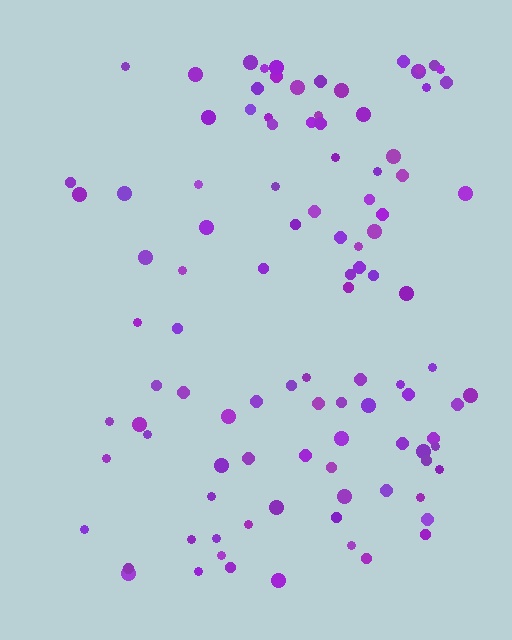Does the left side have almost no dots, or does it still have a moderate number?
Still a moderate number, just noticeably fewer than the right.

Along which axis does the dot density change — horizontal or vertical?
Horizontal.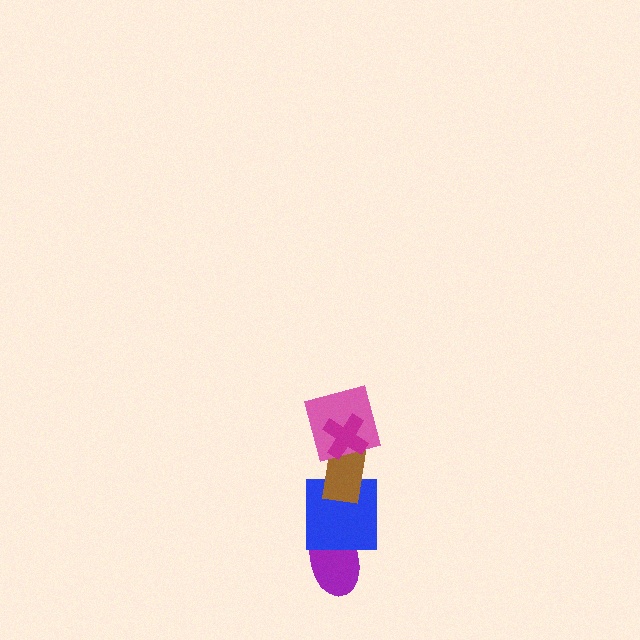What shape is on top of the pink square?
The magenta cross is on top of the pink square.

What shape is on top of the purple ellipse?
The blue square is on top of the purple ellipse.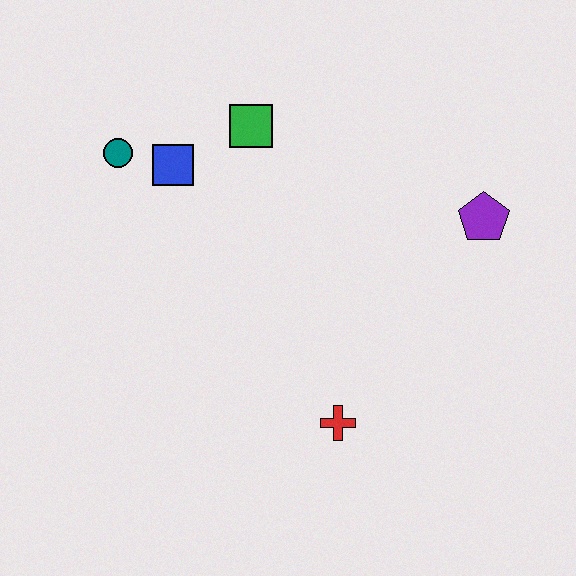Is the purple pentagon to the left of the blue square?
No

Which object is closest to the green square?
The blue square is closest to the green square.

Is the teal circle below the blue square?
No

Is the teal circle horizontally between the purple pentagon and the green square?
No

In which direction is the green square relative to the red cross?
The green square is above the red cross.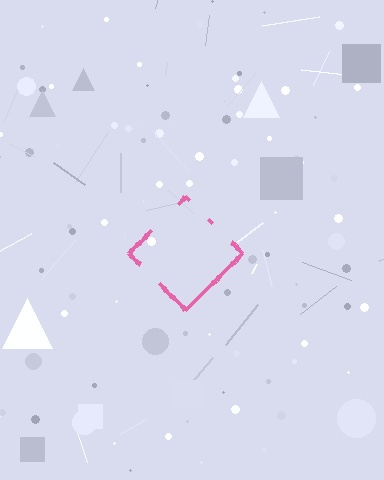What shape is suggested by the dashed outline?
The dashed outline suggests a diamond.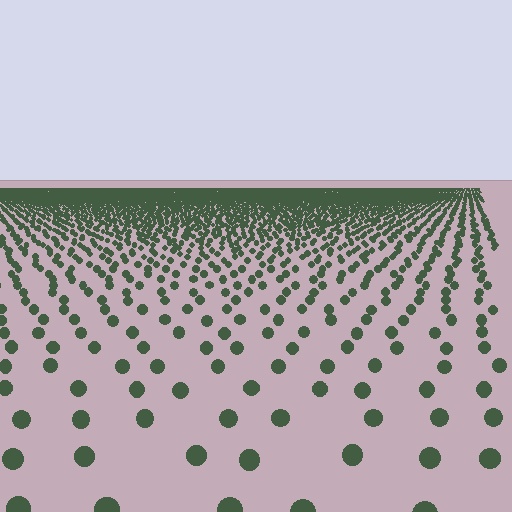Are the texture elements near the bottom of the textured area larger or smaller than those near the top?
Larger. Near the bottom, elements are closer to the viewer and appear at a bigger on-screen size.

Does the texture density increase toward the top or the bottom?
Density increases toward the top.